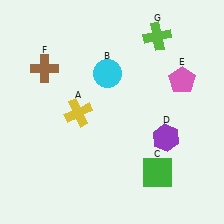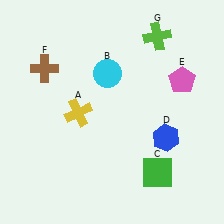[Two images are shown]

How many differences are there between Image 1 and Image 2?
There is 1 difference between the two images.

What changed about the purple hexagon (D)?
In Image 1, D is purple. In Image 2, it changed to blue.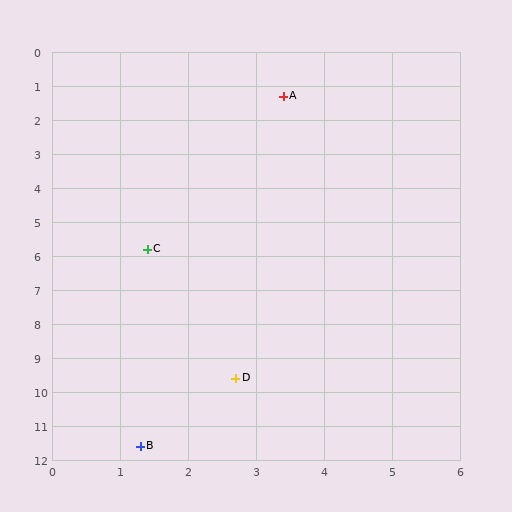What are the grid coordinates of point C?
Point C is at approximately (1.4, 5.8).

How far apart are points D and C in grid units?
Points D and C are about 4.0 grid units apart.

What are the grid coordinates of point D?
Point D is at approximately (2.7, 9.6).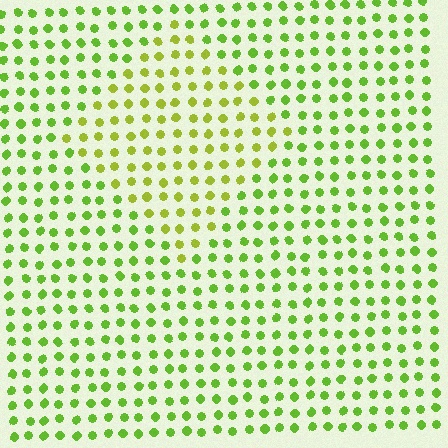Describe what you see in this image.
The image is filled with small lime elements in a uniform arrangement. A diamond-shaped region is visible where the elements are tinted to a slightly different hue, forming a subtle color boundary.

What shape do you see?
I see a diamond.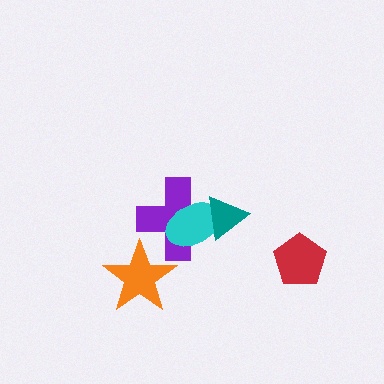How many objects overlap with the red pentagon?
0 objects overlap with the red pentagon.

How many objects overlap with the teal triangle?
2 objects overlap with the teal triangle.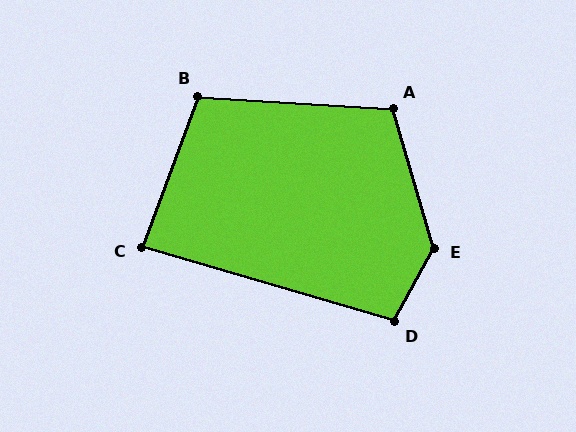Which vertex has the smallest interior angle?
C, at approximately 86 degrees.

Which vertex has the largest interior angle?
E, at approximately 135 degrees.